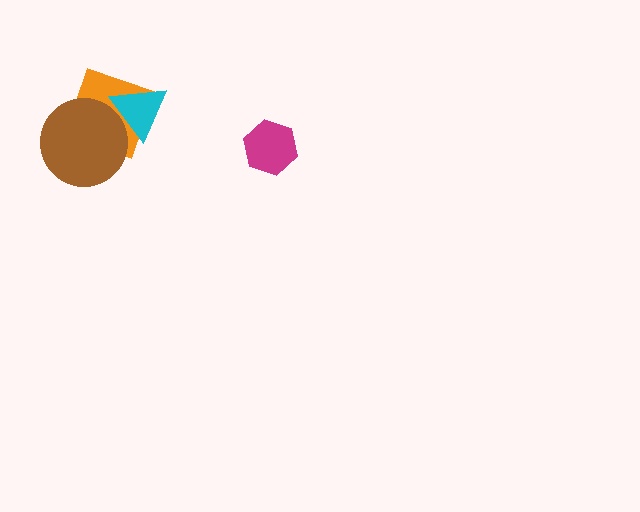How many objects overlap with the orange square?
2 objects overlap with the orange square.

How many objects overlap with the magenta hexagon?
0 objects overlap with the magenta hexagon.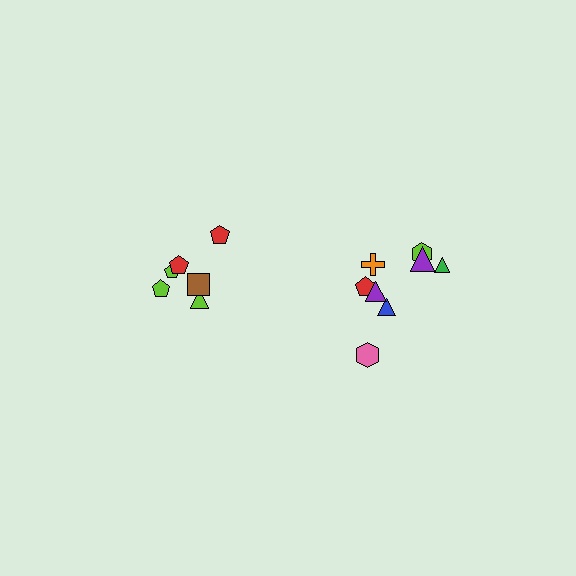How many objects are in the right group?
There are 8 objects.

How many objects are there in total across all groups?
There are 14 objects.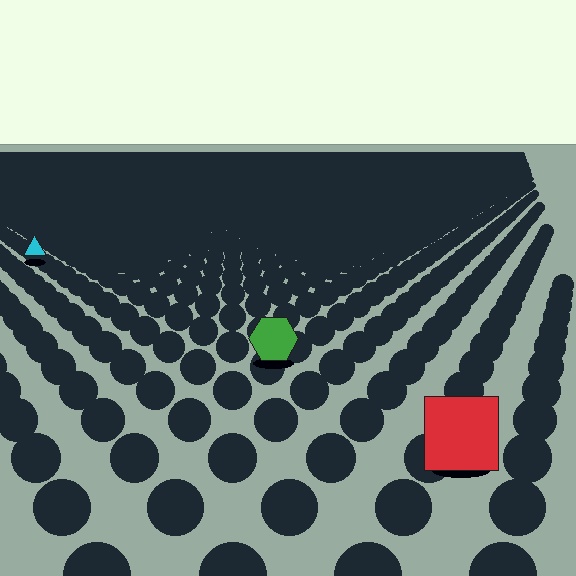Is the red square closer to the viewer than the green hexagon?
Yes. The red square is closer — you can tell from the texture gradient: the ground texture is coarser near it.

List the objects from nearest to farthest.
From nearest to farthest: the red square, the green hexagon, the cyan triangle.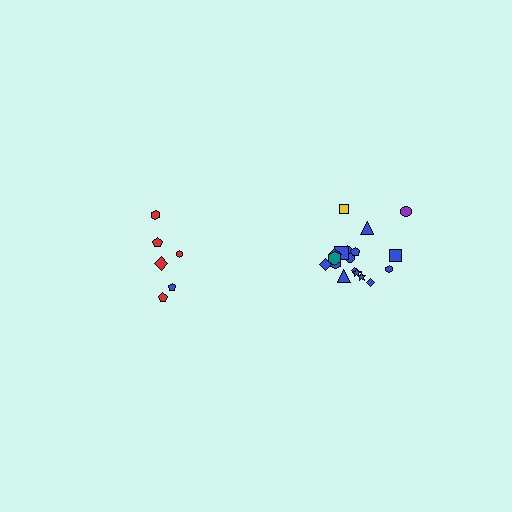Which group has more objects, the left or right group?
The right group.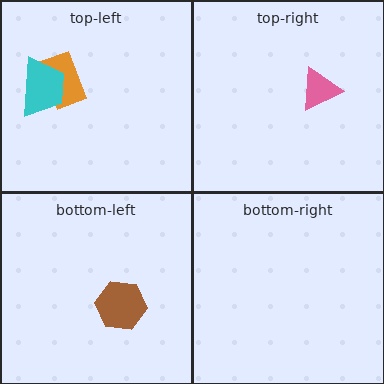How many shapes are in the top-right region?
1.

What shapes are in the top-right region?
The pink triangle.